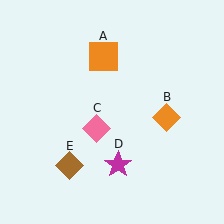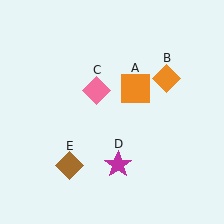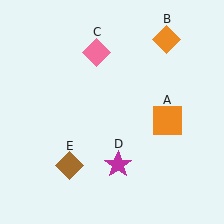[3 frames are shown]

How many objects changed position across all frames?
3 objects changed position: orange square (object A), orange diamond (object B), pink diamond (object C).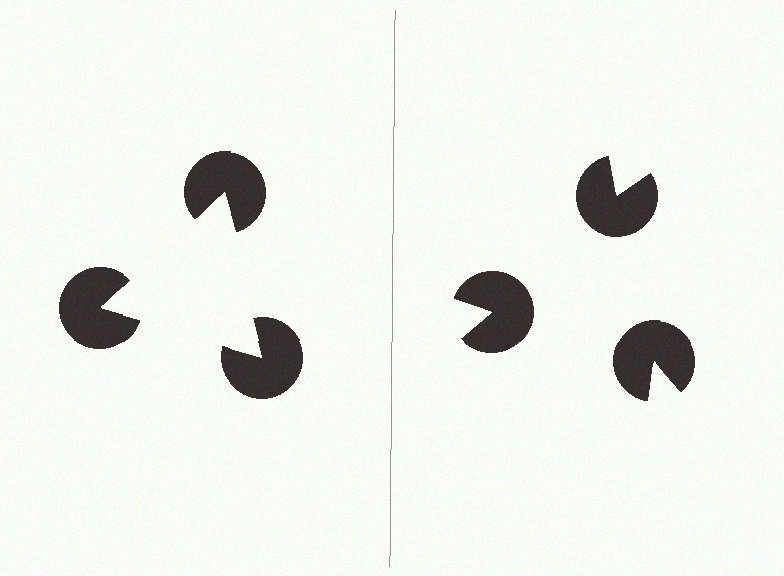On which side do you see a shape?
An illusory triangle appears on the left side. On the right side the wedge cuts are rotated, so no coherent shape forms.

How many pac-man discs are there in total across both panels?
6 — 3 on each side.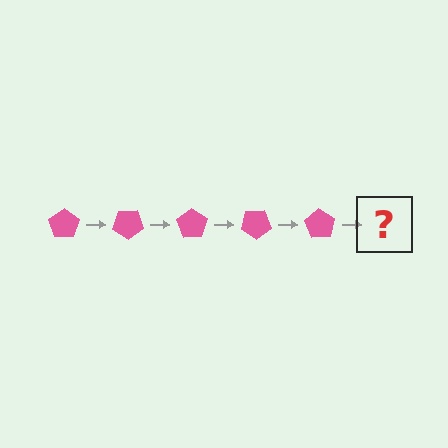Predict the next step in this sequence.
The next step is a pink pentagon rotated 175 degrees.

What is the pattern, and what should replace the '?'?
The pattern is that the pentagon rotates 35 degrees each step. The '?' should be a pink pentagon rotated 175 degrees.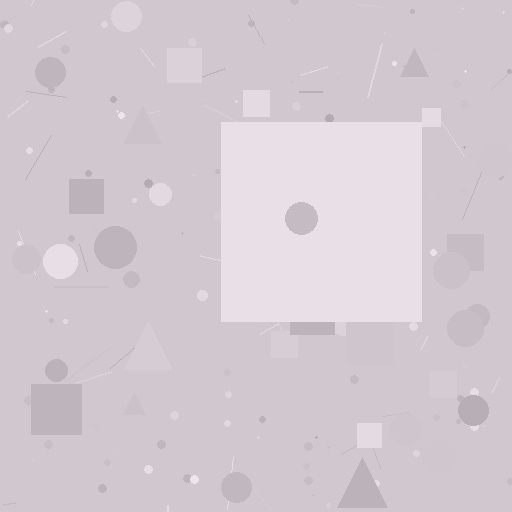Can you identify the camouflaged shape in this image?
The camouflaged shape is a square.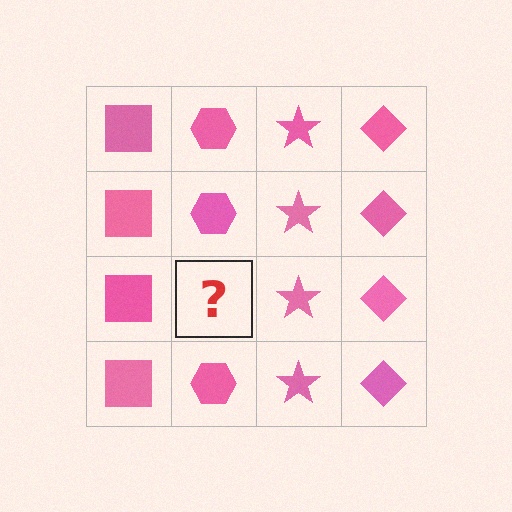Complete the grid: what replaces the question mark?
The question mark should be replaced with a pink hexagon.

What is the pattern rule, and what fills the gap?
The rule is that each column has a consistent shape. The gap should be filled with a pink hexagon.